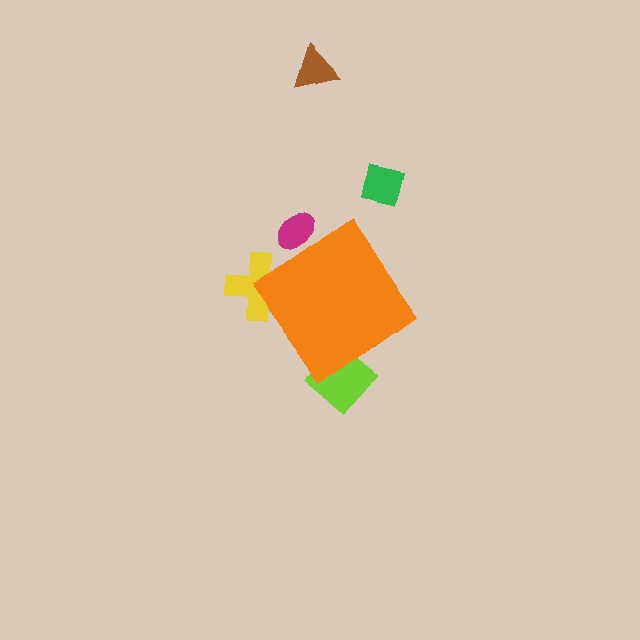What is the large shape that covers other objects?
An orange diamond.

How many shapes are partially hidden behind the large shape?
3 shapes are partially hidden.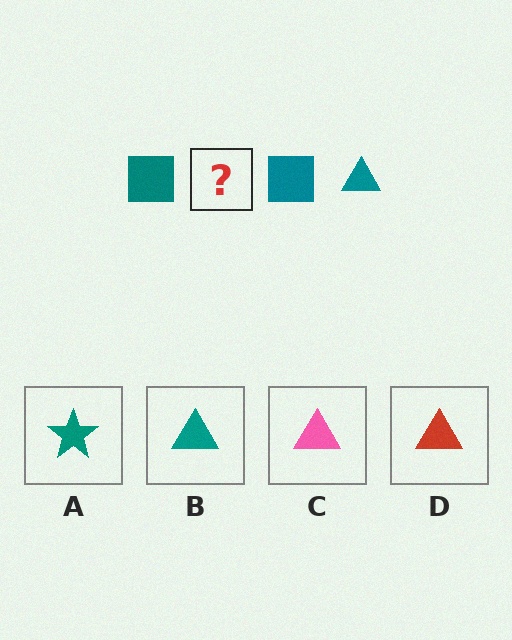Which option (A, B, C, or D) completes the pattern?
B.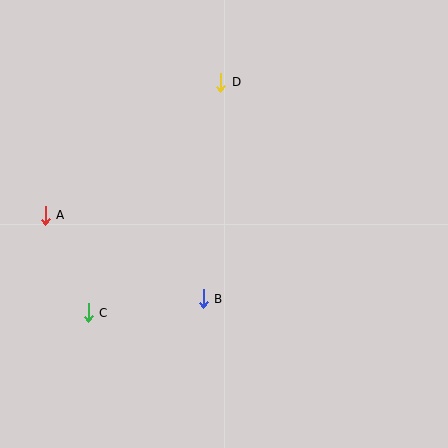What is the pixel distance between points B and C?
The distance between B and C is 116 pixels.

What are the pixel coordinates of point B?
Point B is at (203, 299).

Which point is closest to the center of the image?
Point B at (203, 299) is closest to the center.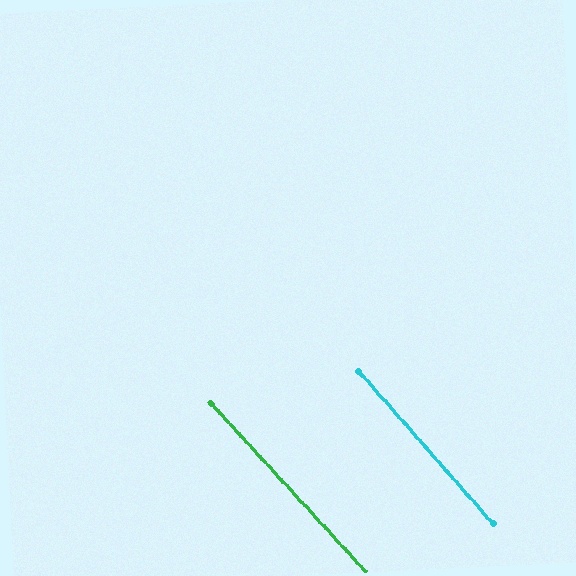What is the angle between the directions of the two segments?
Approximately 1 degree.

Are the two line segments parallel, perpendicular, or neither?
Parallel — their directions differ by only 1.3°.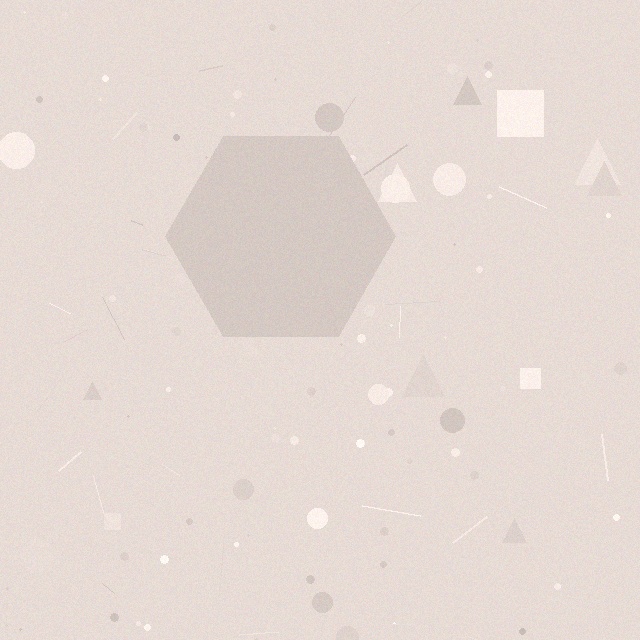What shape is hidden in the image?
A hexagon is hidden in the image.